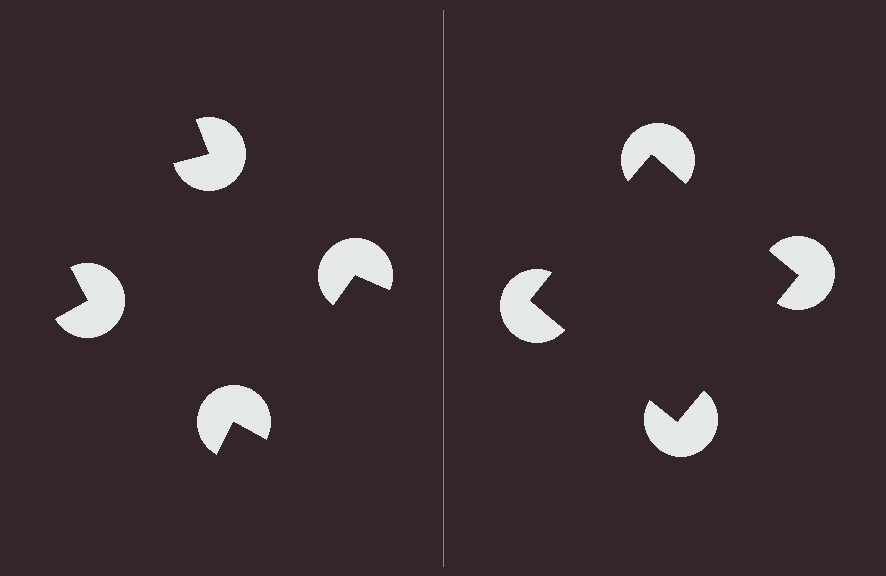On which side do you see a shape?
An illusory square appears on the right side. On the left side the wedge cuts are rotated, so no coherent shape forms.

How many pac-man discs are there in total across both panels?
8 — 4 on each side.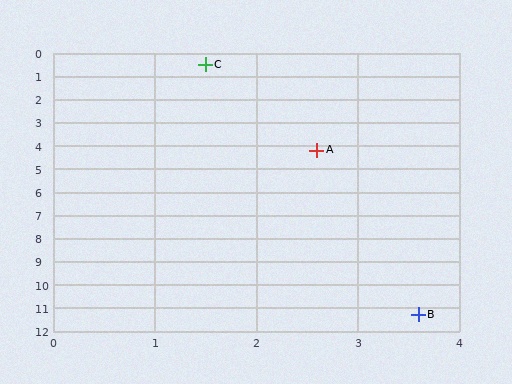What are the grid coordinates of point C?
Point C is at approximately (1.5, 0.5).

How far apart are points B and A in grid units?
Points B and A are about 7.2 grid units apart.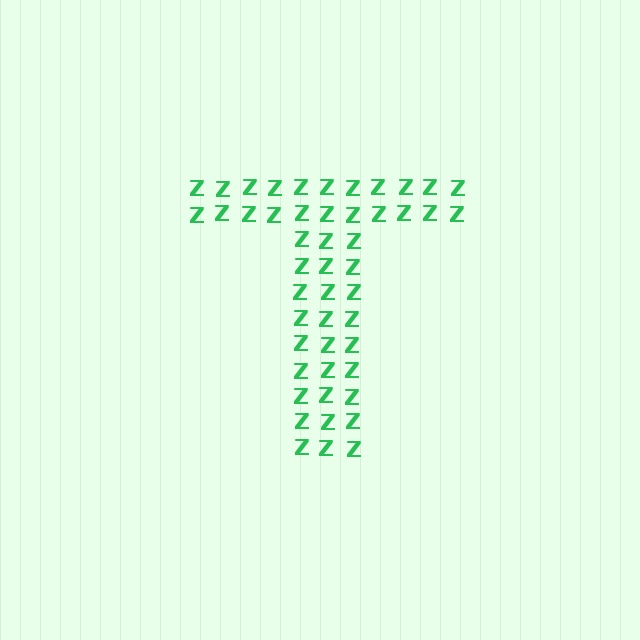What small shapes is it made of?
It is made of small letter Z's.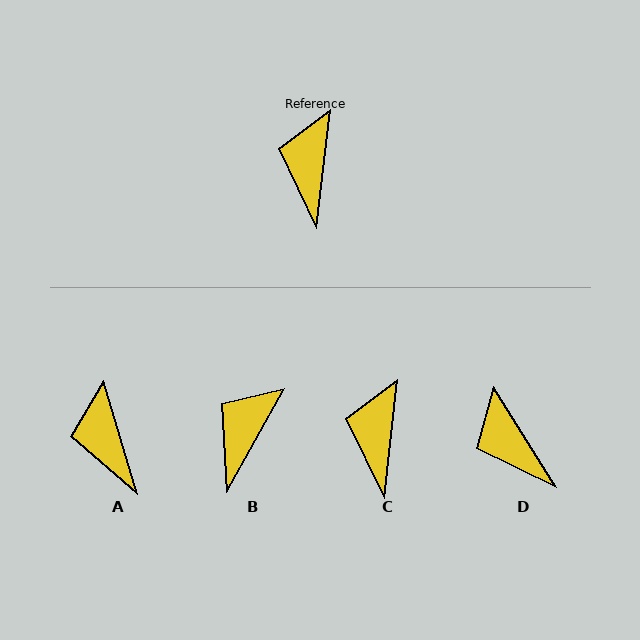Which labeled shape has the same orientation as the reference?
C.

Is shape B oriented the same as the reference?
No, it is off by about 23 degrees.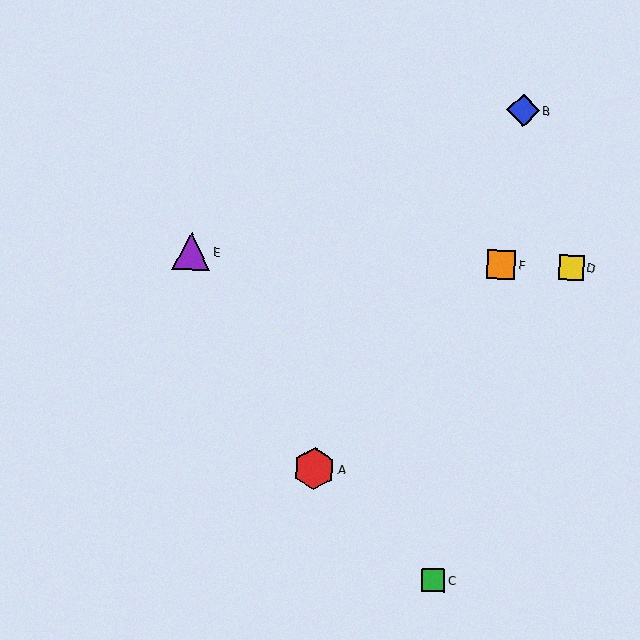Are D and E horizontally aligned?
Yes, both are at y≈268.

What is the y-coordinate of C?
Object C is at y≈580.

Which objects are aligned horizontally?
Objects D, E, F are aligned horizontally.